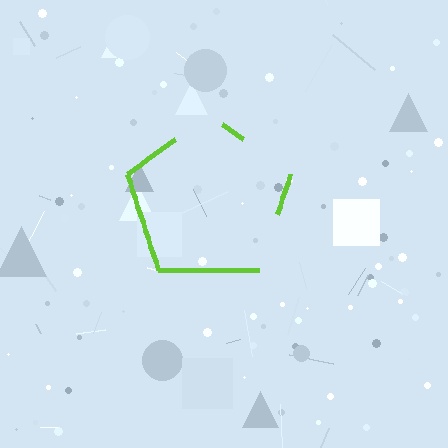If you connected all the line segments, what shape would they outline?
They would outline a pentagon.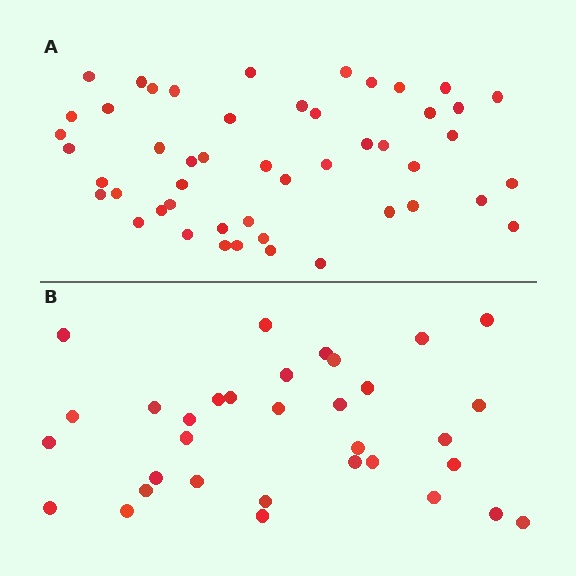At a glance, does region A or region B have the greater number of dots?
Region A (the top region) has more dots.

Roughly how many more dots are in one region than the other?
Region A has approximately 15 more dots than region B.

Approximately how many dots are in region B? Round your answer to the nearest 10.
About 30 dots. (The exact count is 33, which rounds to 30.)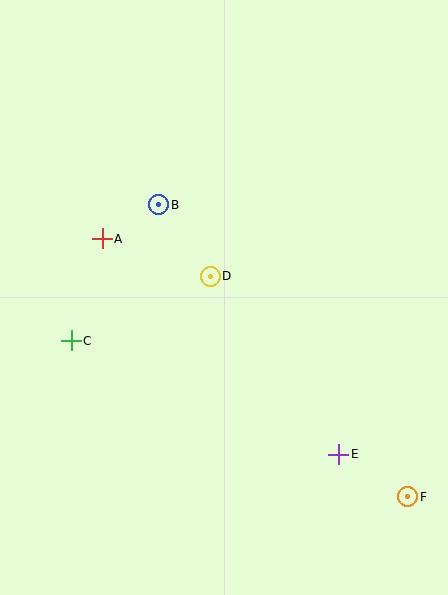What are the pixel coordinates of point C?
Point C is at (71, 341).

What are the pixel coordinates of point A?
Point A is at (102, 239).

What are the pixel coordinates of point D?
Point D is at (210, 276).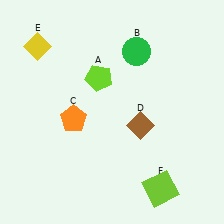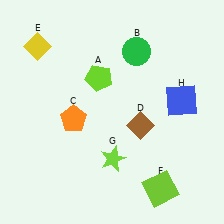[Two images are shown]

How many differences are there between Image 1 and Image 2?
There are 2 differences between the two images.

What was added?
A lime star (G), a blue square (H) were added in Image 2.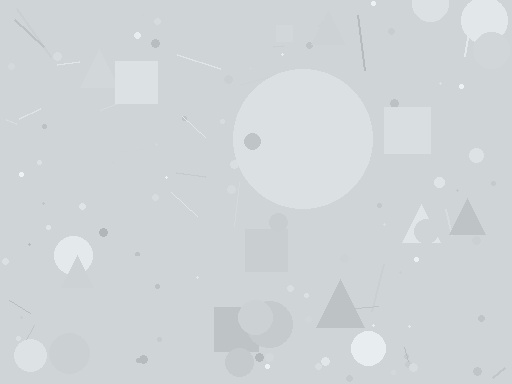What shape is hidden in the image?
A circle is hidden in the image.